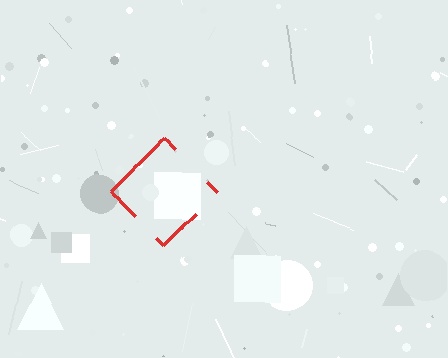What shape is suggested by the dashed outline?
The dashed outline suggests a diamond.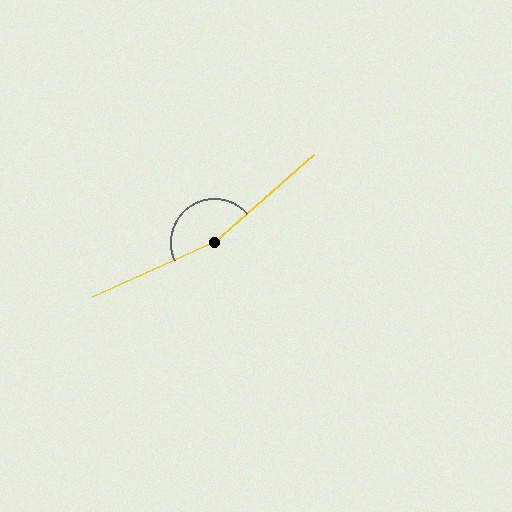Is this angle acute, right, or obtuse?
It is obtuse.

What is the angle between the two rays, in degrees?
Approximately 163 degrees.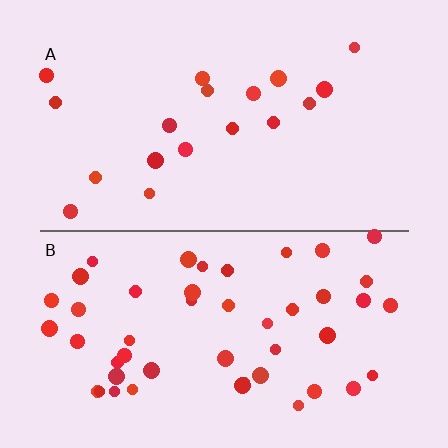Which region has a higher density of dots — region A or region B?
B (the bottom).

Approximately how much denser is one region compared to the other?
Approximately 2.6× — region B over region A.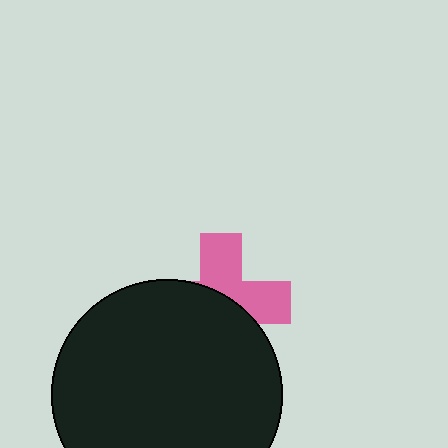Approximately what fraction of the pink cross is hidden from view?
Roughly 55% of the pink cross is hidden behind the black circle.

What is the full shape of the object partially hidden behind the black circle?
The partially hidden object is a pink cross.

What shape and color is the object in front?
The object in front is a black circle.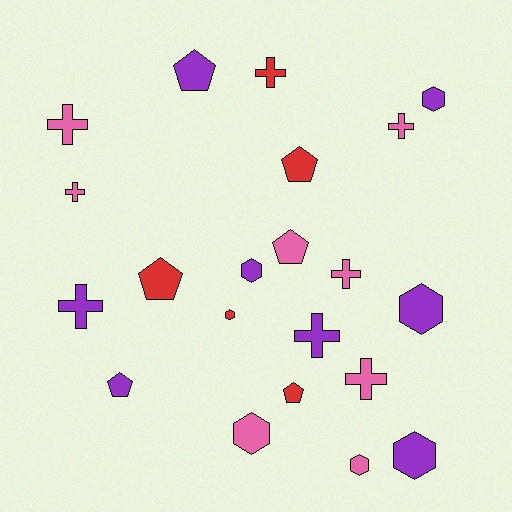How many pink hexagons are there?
There are 2 pink hexagons.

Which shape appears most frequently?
Cross, with 8 objects.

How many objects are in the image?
There are 21 objects.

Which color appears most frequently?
Purple, with 8 objects.